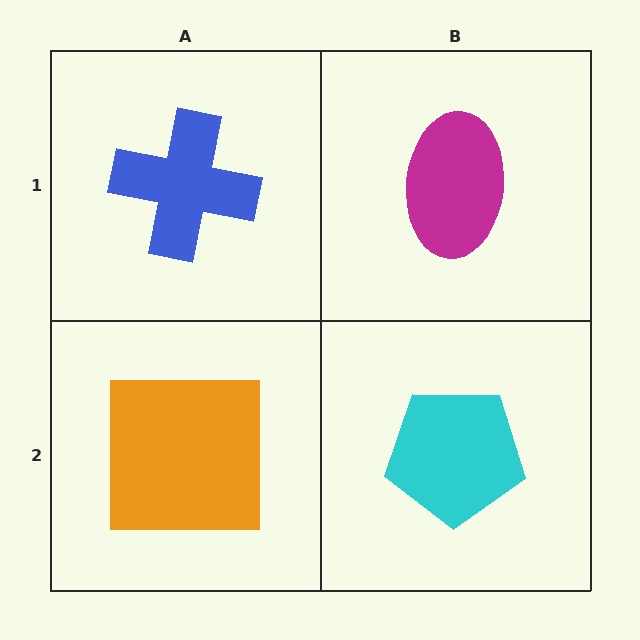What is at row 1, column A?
A blue cross.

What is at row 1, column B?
A magenta ellipse.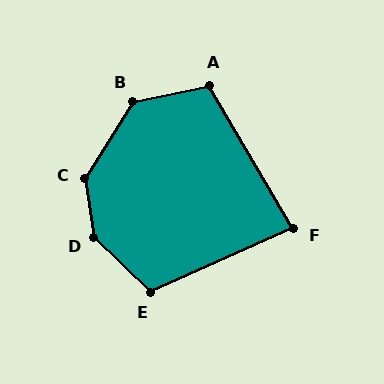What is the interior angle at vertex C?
Approximately 139 degrees (obtuse).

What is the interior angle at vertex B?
Approximately 134 degrees (obtuse).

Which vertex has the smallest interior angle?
F, at approximately 83 degrees.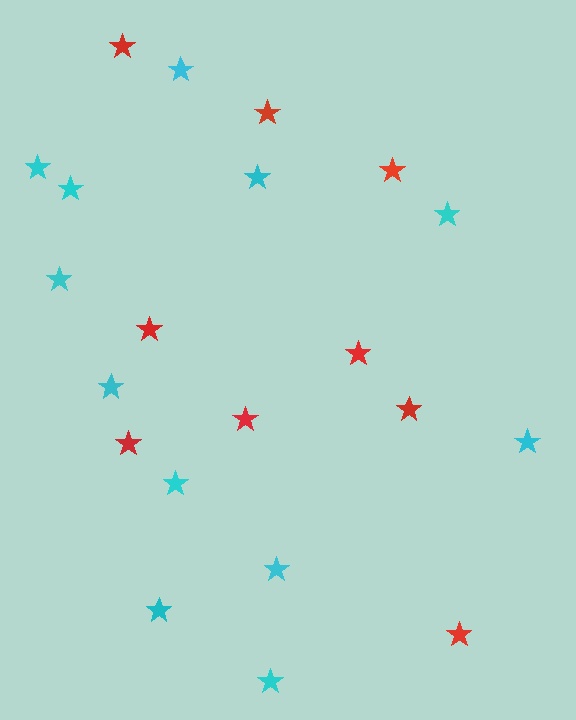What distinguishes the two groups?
There are 2 groups: one group of red stars (9) and one group of cyan stars (12).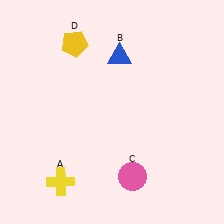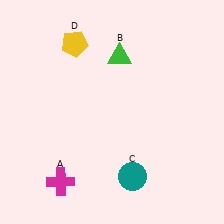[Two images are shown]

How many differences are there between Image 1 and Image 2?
There are 3 differences between the two images.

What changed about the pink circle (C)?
In Image 1, C is pink. In Image 2, it changed to teal.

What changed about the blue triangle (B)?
In Image 1, B is blue. In Image 2, it changed to green.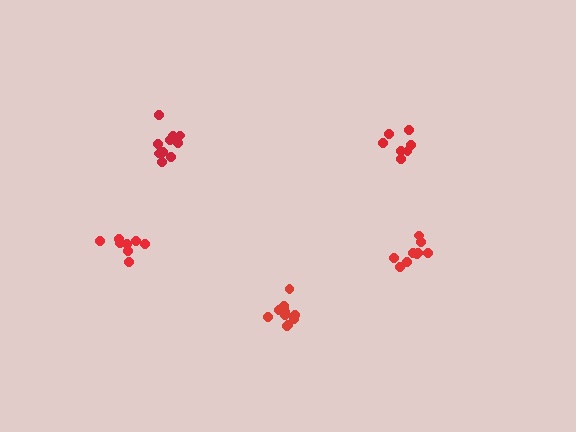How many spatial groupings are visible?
There are 5 spatial groupings.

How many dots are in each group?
Group 1: 11 dots, Group 2: 8 dots, Group 3: 12 dots, Group 4: 9 dots, Group 5: 7 dots (47 total).